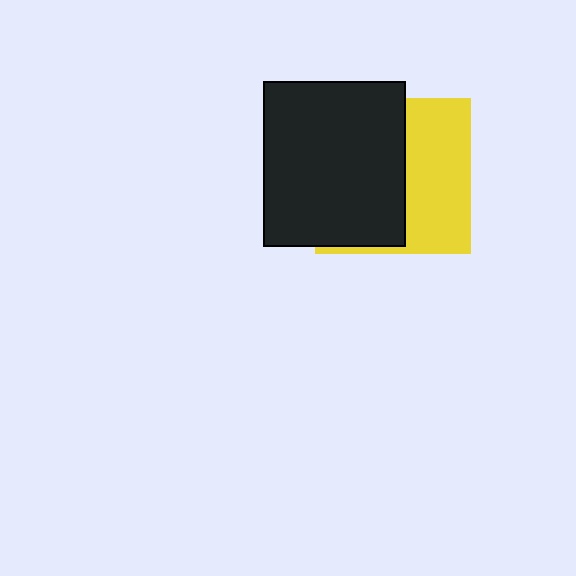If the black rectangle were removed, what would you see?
You would see the complete yellow square.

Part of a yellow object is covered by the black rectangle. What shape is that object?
It is a square.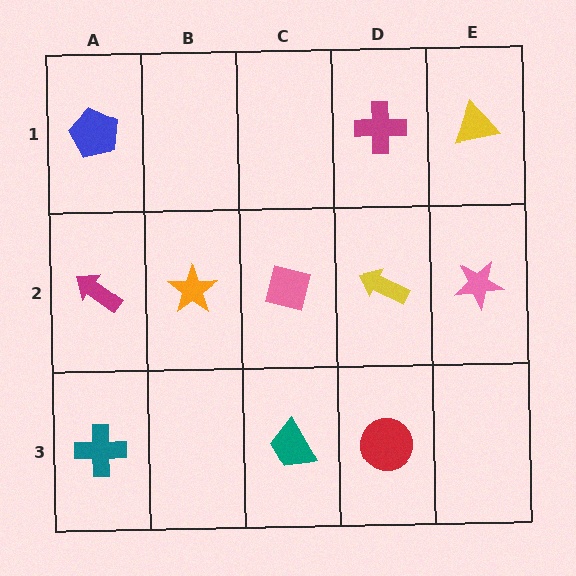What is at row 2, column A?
A magenta arrow.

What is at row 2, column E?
A pink star.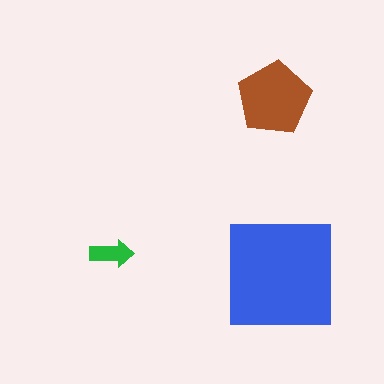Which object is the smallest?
The green arrow.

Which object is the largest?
The blue square.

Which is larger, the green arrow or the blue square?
The blue square.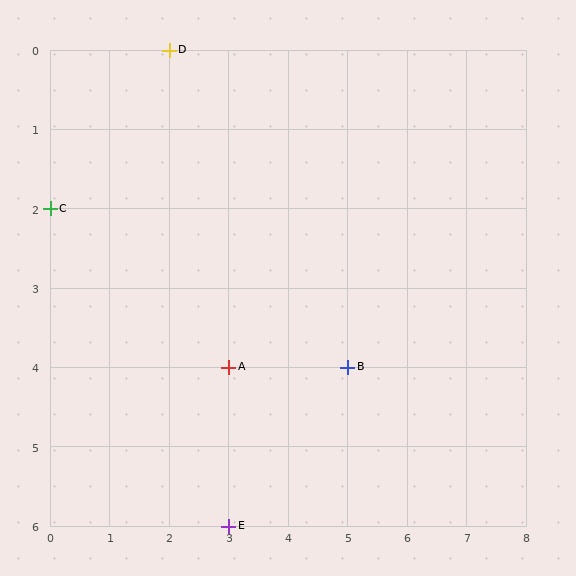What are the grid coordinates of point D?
Point D is at grid coordinates (2, 0).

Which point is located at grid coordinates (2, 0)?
Point D is at (2, 0).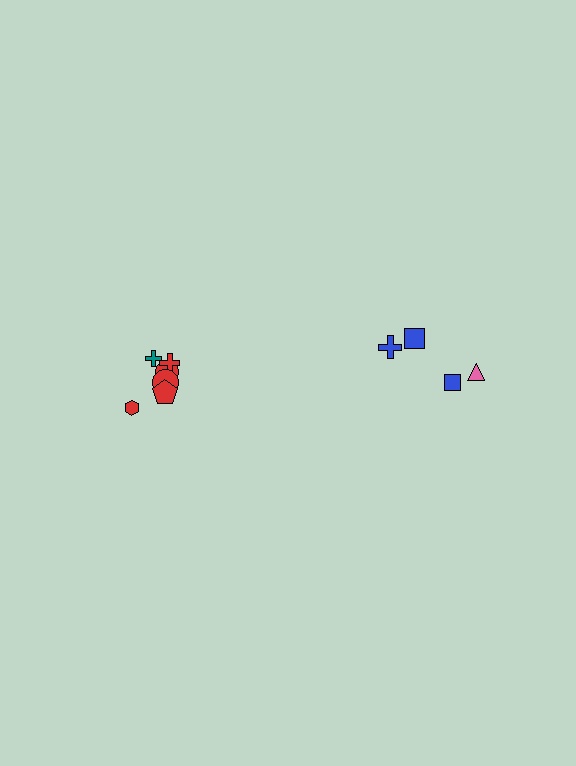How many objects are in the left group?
There are 6 objects.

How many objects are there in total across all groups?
There are 10 objects.